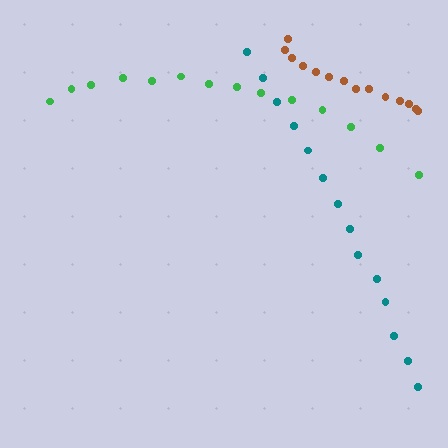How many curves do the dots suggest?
There are 3 distinct paths.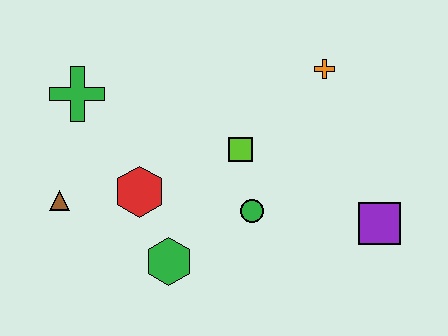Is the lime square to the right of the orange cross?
No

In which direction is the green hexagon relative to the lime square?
The green hexagon is below the lime square.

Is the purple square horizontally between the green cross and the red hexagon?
No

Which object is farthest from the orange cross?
The brown triangle is farthest from the orange cross.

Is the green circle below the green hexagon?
No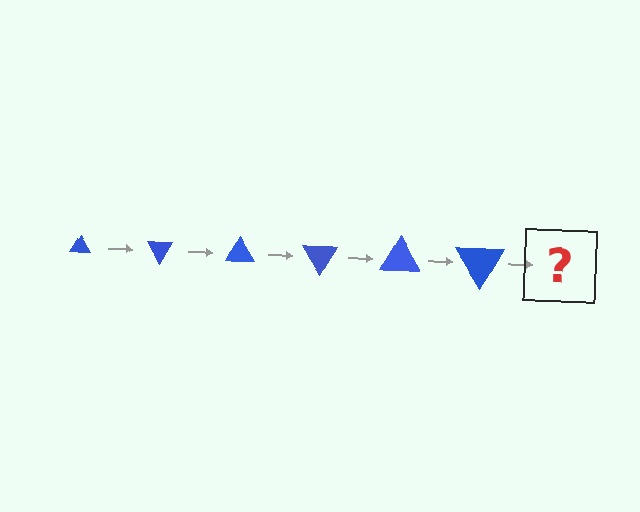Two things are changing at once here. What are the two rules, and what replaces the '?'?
The two rules are that the triangle grows larger each step and it rotates 60 degrees each step. The '?' should be a triangle, larger than the previous one and rotated 360 degrees from the start.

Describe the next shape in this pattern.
It should be a triangle, larger than the previous one and rotated 360 degrees from the start.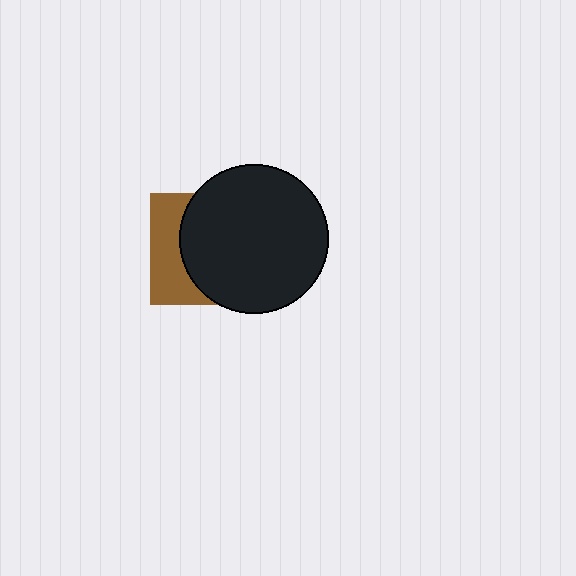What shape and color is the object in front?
The object in front is a black circle.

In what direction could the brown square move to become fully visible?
The brown square could move left. That would shift it out from behind the black circle entirely.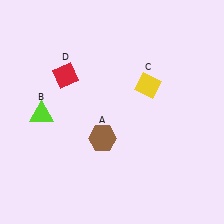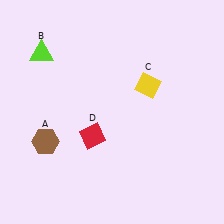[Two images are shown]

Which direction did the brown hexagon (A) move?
The brown hexagon (A) moved left.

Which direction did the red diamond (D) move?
The red diamond (D) moved down.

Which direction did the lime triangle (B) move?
The lime triangle (B) moved up.